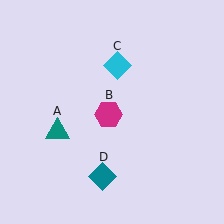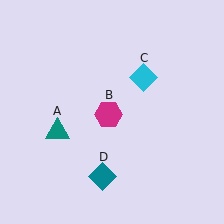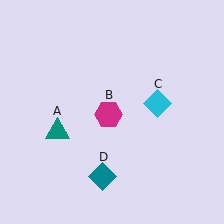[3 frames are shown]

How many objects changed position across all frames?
1 object changed position: cyan diamond (object C).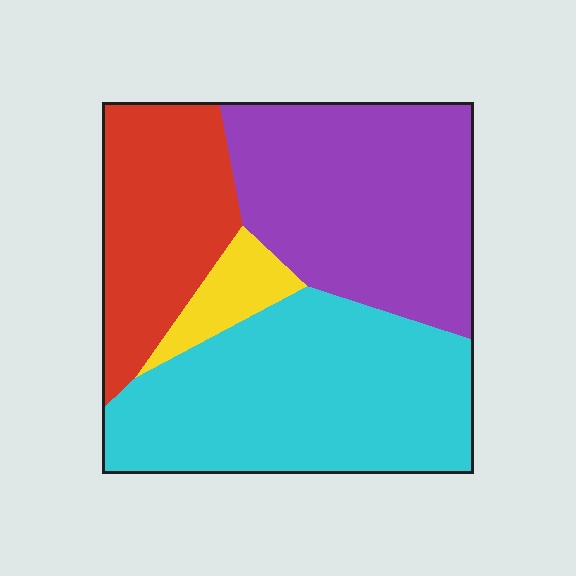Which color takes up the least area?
Yellow, at roughly 5%.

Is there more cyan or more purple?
Cyan.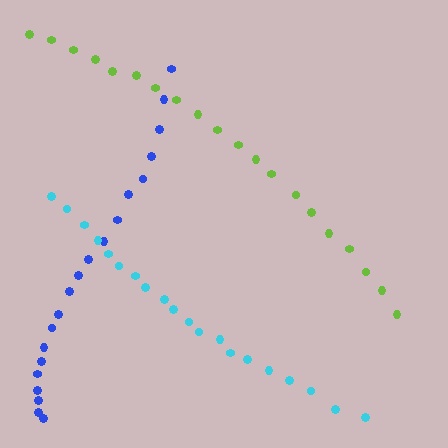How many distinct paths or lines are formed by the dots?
There are 3 distinct paths.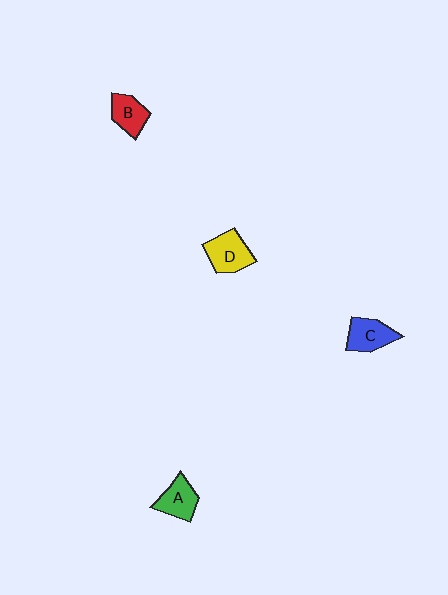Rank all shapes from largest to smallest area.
From largest to smallest: D (yellow), C (blue), A (green), B (red).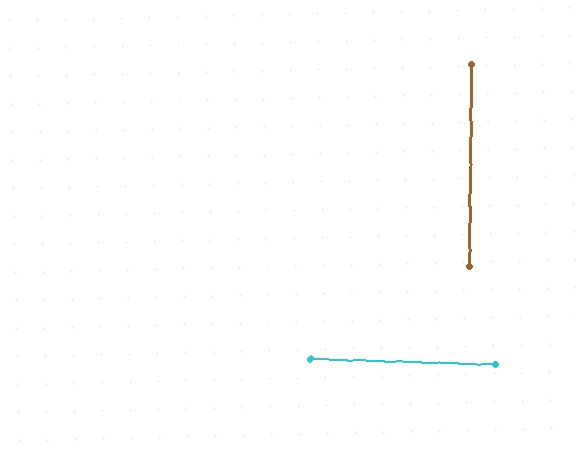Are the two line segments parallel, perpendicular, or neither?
Perpendicular — they meet at approximately 89°.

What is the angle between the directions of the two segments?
Approximately 89 degrees.